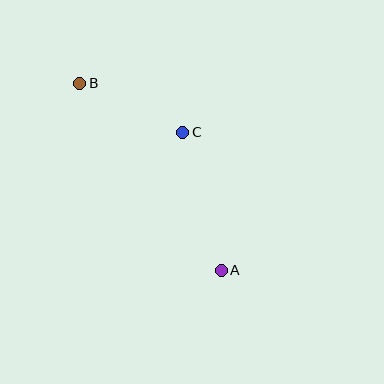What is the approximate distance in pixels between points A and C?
The distance between A and C is approximately 143 pixels.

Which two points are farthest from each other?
Points A and B are farthest from each other.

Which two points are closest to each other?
Points B and C are closest to each other.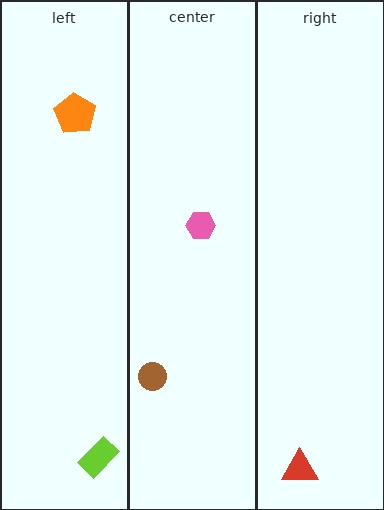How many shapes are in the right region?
1.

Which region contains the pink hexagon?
The center region.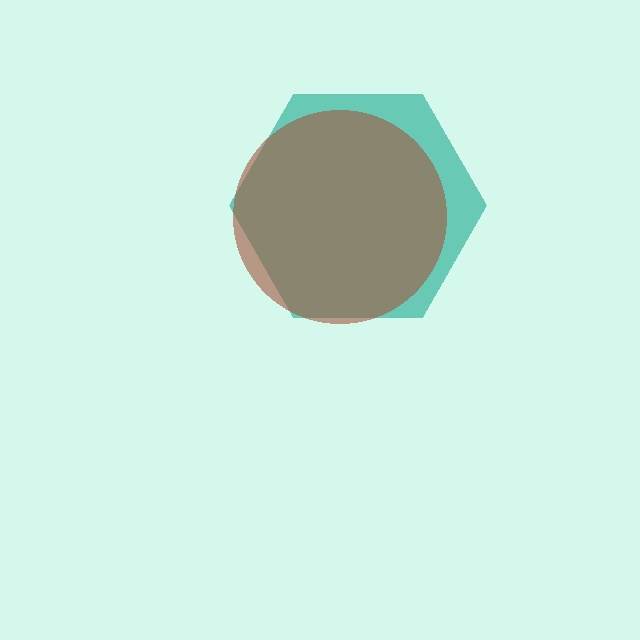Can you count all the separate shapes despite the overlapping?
Yes, there are 2 separate shapes.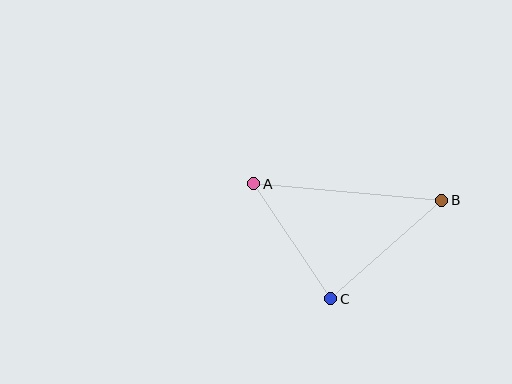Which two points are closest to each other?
Points A and C are closest to each other.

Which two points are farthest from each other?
Points A and B are farthest from each other.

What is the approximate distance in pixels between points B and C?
The distance between B and C is approximately 148 pixels.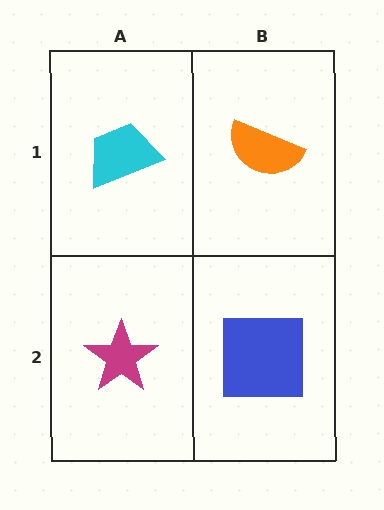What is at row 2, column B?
A blue square.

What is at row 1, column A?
A cyan trapezoid.